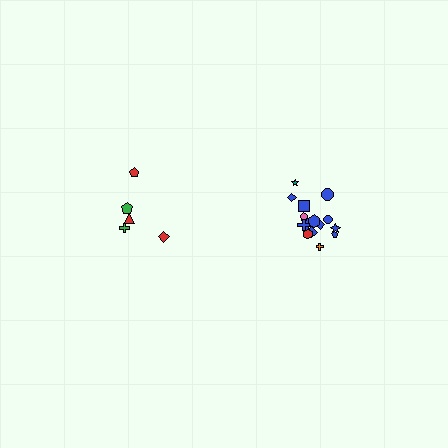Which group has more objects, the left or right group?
The right group.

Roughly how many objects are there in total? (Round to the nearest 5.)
Roughly 20 objects in total.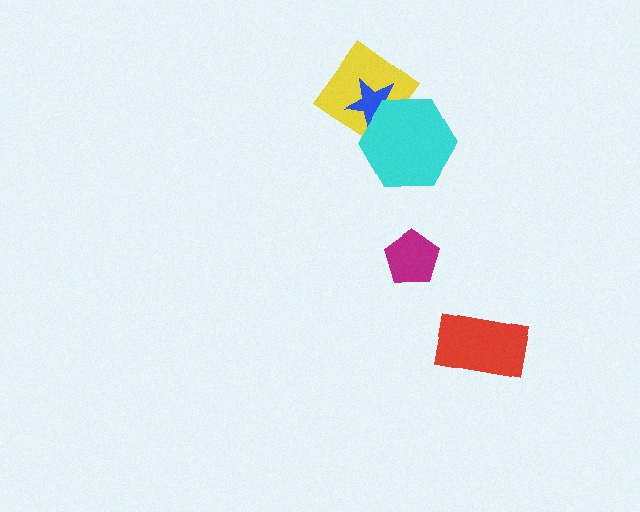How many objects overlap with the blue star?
2 objects overlap with the blue star.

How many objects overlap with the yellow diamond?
2 objects overlap with the yellow diamond.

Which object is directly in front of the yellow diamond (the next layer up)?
The blue star is directly in front of the yellow diamond.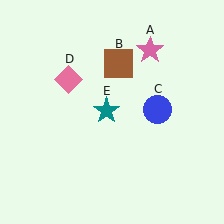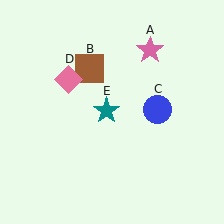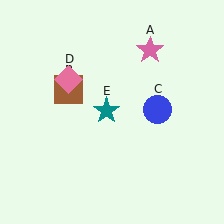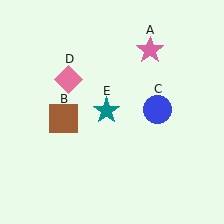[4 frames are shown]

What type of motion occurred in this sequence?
The brown square (object B) rotated counterclockwise around the center of the scene.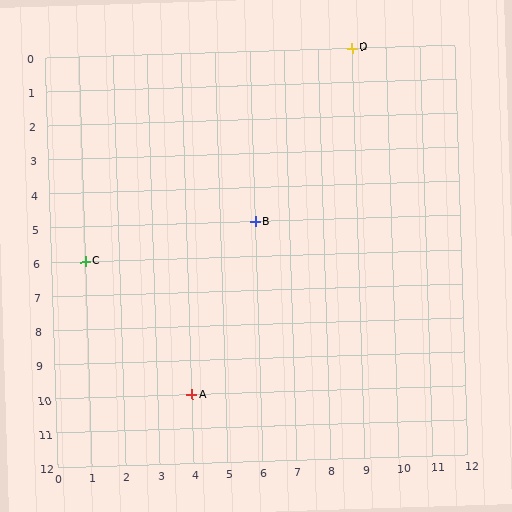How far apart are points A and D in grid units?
Points A and D are 5 columns and 10 rows apart (about 11.2 grid units diagonally).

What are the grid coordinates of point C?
Point C is at grid coordinates (1, 6).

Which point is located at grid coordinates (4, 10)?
Point A is at (4, 10).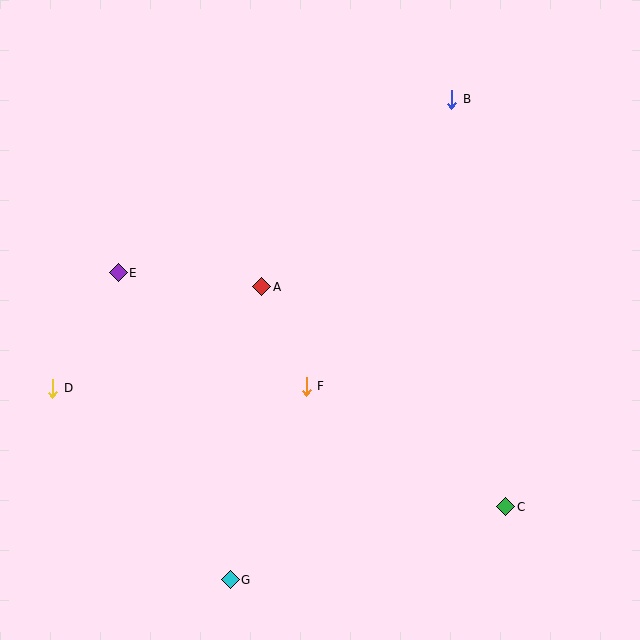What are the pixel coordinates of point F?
Point F is at (306, 386).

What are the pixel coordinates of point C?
Point C is at (506, 507).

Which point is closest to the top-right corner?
Point B is closest to the top-right corner.